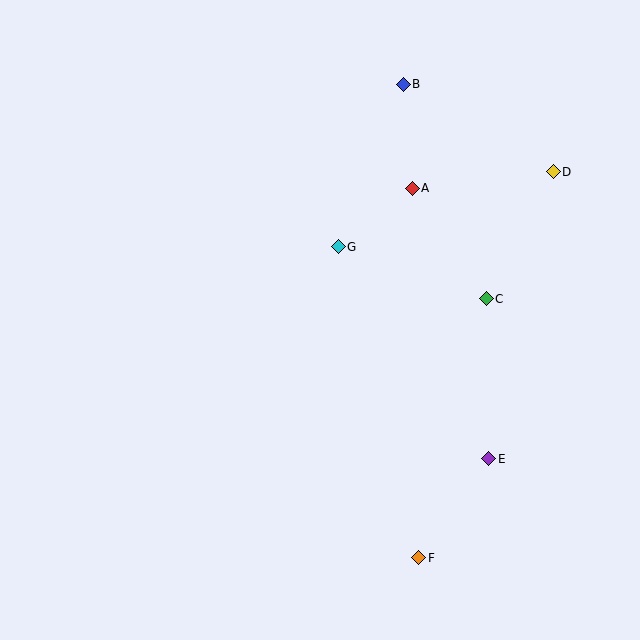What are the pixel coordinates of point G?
Point G is at (338, 247).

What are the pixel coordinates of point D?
Point D is at (553, 172).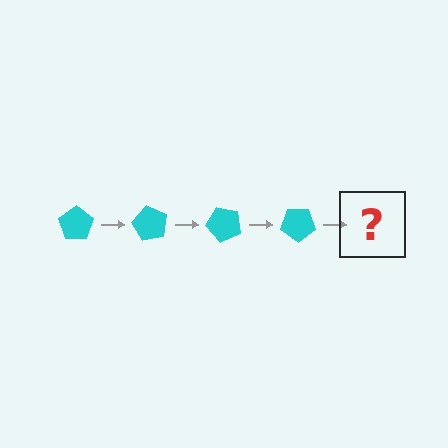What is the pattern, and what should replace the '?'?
The pattern is that the pentagon rotates 60 degrees each step. The '?' should be a cyan pentagon rotated 240 degrees.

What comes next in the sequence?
The next element should be a cyan pentagon rotated 240 degrees.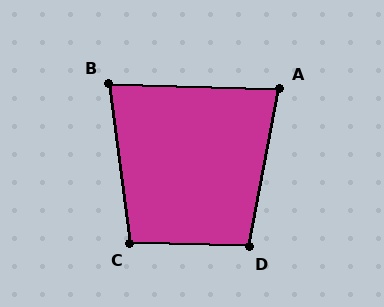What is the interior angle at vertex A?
Approximately 81 degrees (acute).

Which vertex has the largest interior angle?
D, at approximately 99 degrees.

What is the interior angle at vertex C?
Approximately 99 degrees (obtuse).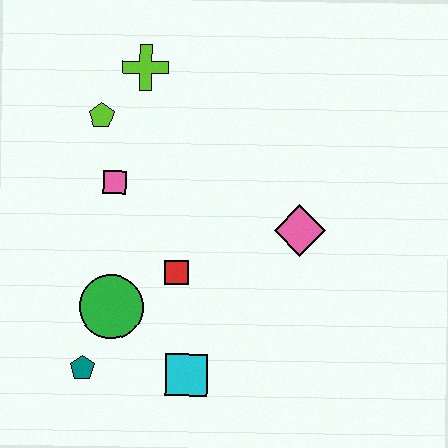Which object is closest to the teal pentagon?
The green circle is closest to the teal pentagon.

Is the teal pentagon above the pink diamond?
No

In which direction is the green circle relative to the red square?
The green circle is to the left of the red square.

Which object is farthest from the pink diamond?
The teal pentagon is farthest from the pink diamond.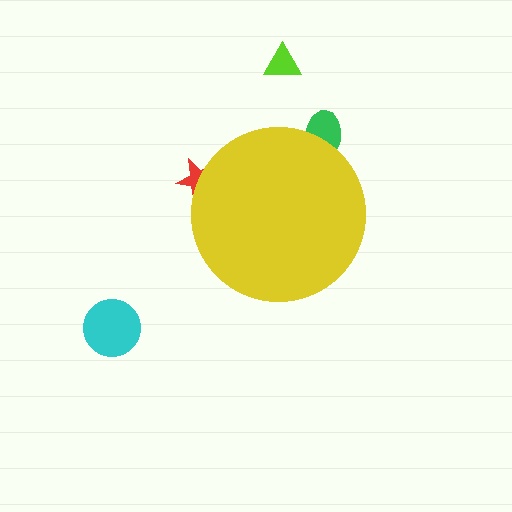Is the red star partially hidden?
Yes, the red star is partially hidden behind the yellow circle.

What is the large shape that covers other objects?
A yellow circle.